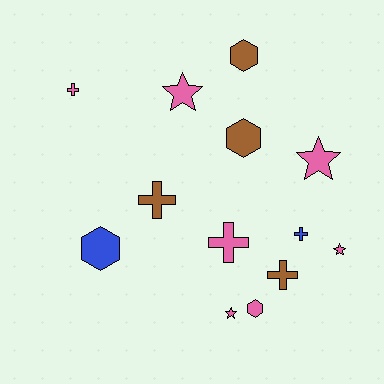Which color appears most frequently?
Pink, with 7 objects.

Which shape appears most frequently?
Cross, with 5 objects.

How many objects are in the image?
There are 13 objects.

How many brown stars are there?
There are no brown stars.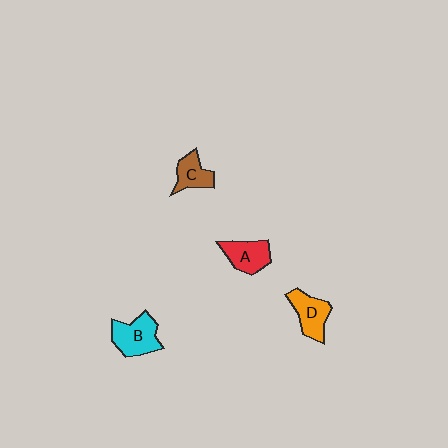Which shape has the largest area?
Shape B (cyan).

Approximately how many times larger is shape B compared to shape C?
Approximately 1.5 times.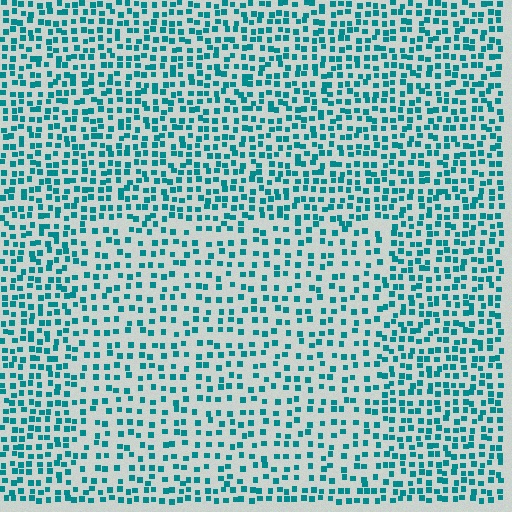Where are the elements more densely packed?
The elements are more densely packed outside the rectangle boundary.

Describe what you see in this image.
The image contains small teal elements arranged at two different densities. A rectangle-shaped region is visible where the elements are less densely packed than the surrounding area.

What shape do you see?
I see a rectangle.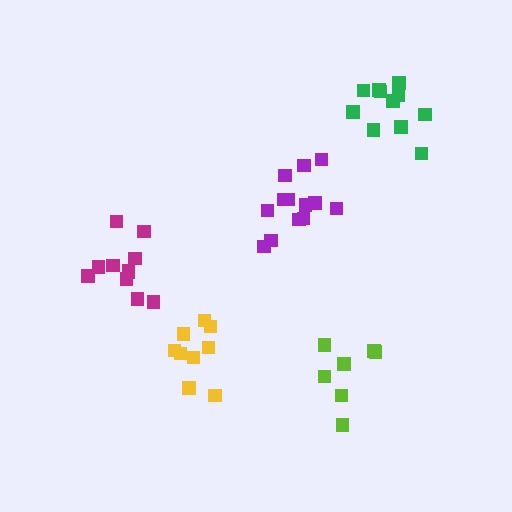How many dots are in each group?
Group 1: 11 dots, Group 2: 9 dots, Group 3: 7 dots, Group 4: 11 dots, Group 5: 13 dots (51 total).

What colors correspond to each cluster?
The clusters are colored: green, yellow, lime, magenta, purple.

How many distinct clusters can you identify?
There are 5 distinct clusters.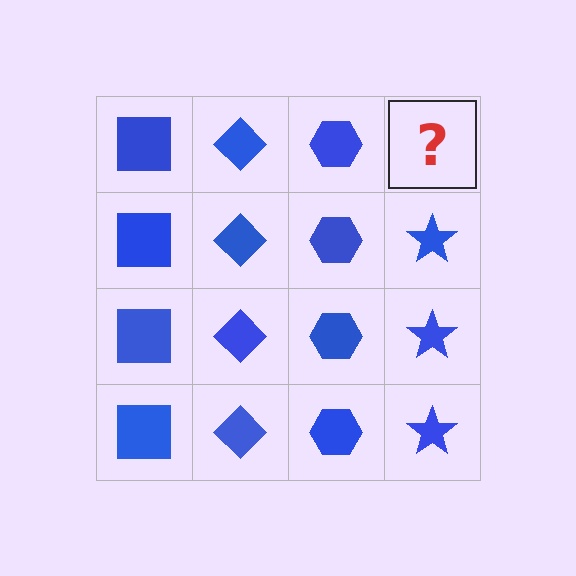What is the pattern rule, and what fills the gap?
The rule is that each column has a consistent shape. The gap should be filled with a blue star.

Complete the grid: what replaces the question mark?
The question mark should be replaced with a blue star.